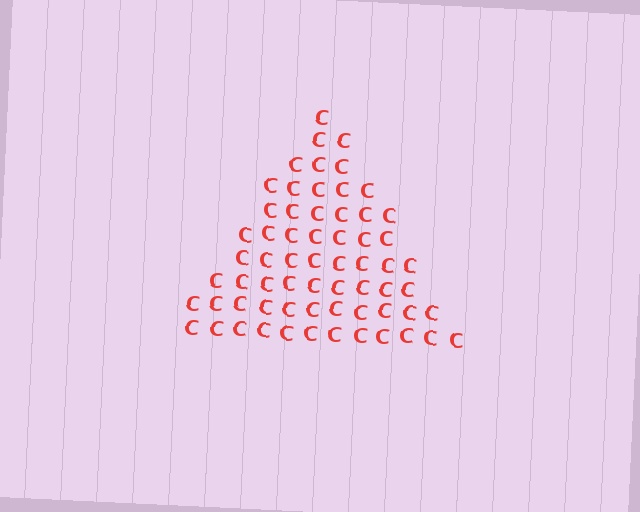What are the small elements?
The small elements are letter C's.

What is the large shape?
The large shape is a triangle.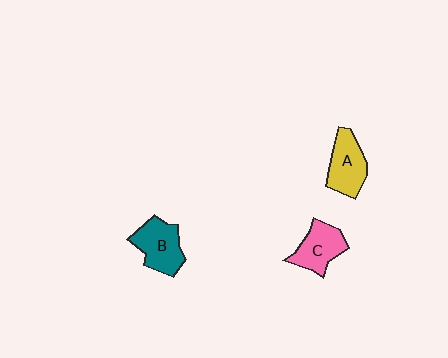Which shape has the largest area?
Shape B (teal).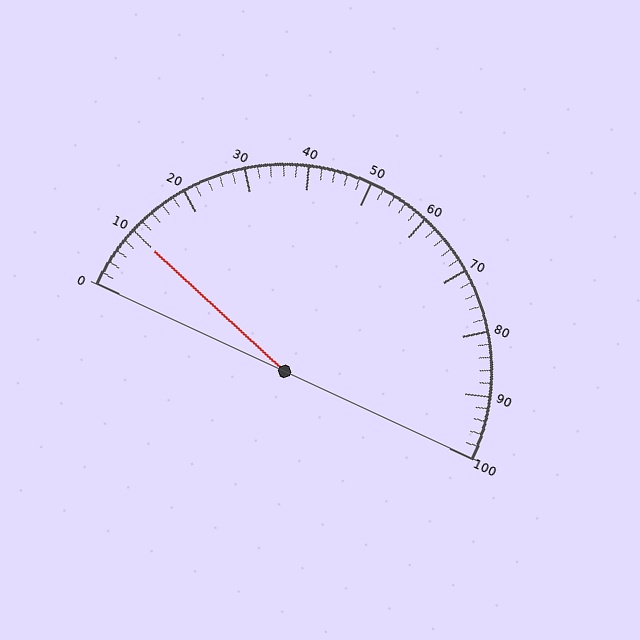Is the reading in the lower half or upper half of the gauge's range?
The reading is in the lower half of the range (0 to 100).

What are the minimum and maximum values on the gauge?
The gauge ranges from 0 to 100.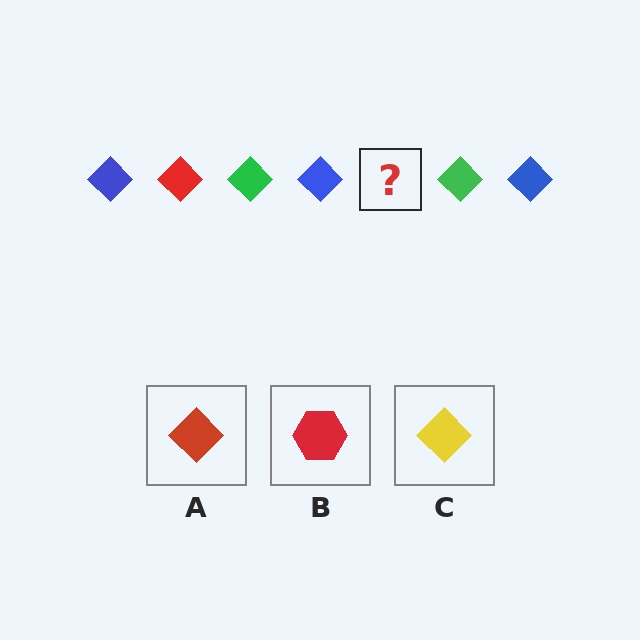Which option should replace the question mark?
Option A.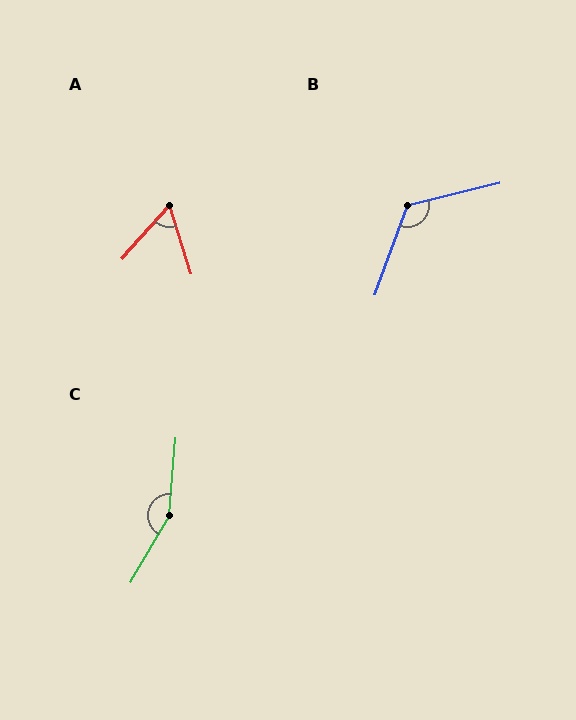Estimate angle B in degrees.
Approximately 124 degrees.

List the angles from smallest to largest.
A (59°), B (124°), C (154°).